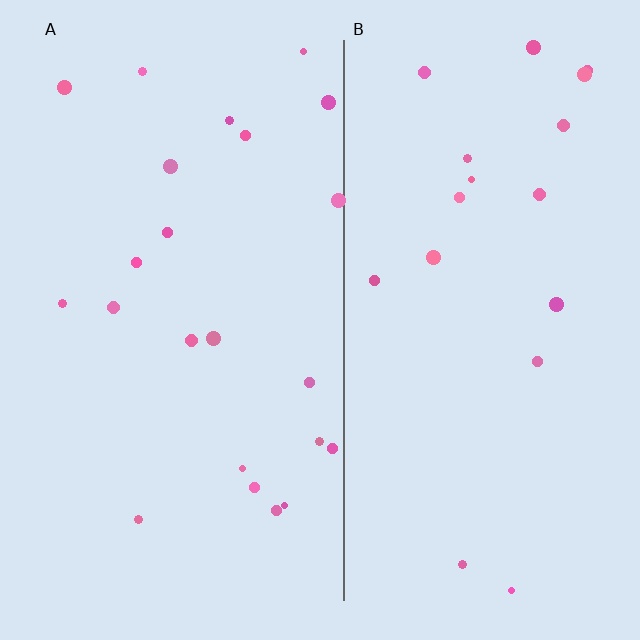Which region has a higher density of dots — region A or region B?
A (the left).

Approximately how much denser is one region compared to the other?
Approximately 1.2× — region A over region B.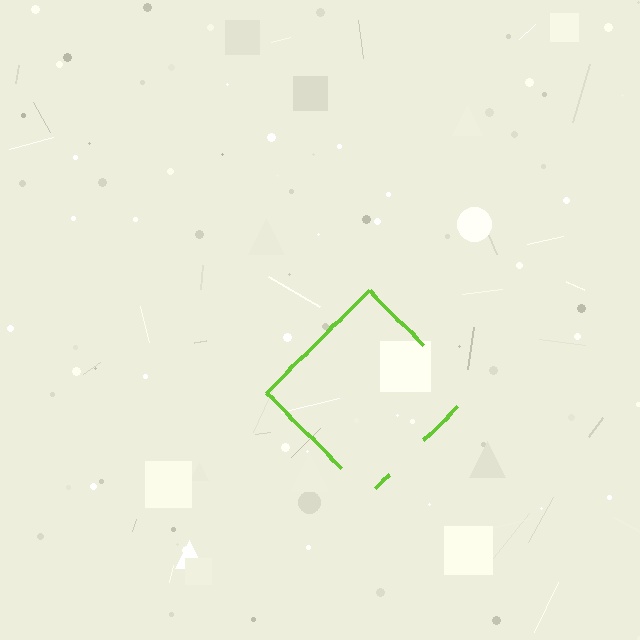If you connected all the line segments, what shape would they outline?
They would outline a diamond.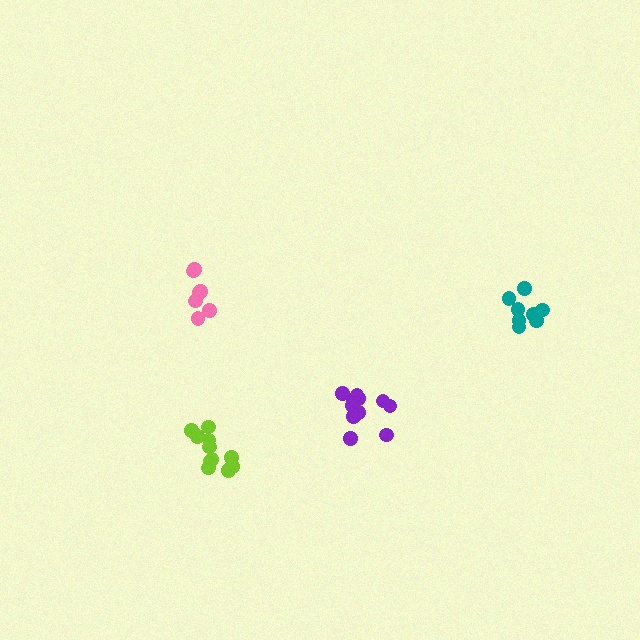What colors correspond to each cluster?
The clusters are colored: teal, purple, pink, lime.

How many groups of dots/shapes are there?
There are 4 groups.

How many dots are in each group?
Group 1: 8 dots, Group 2: 11 dots, Group 3: 7 dots, Group 4: 12 dots (38 total).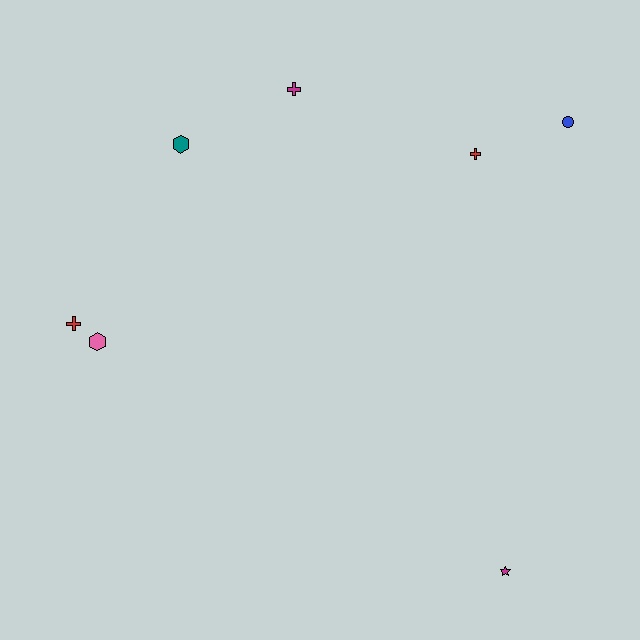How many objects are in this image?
There are 7 objects.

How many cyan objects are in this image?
There are no cyan objects.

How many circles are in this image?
There is 1 circle.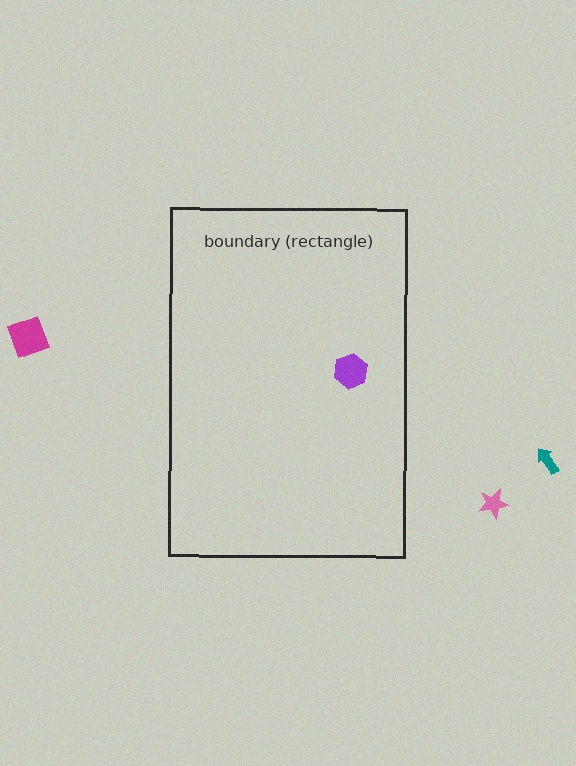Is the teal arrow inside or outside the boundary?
Outside.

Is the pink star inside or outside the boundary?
Outside.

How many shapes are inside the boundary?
1 inside, 3 outside.